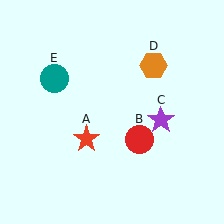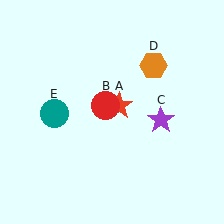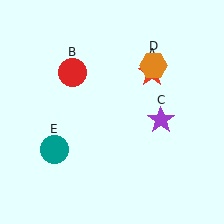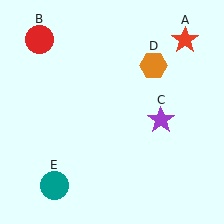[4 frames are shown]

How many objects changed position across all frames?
3 objects changed position: red star (object A), red circle (object B), teal circle (object E).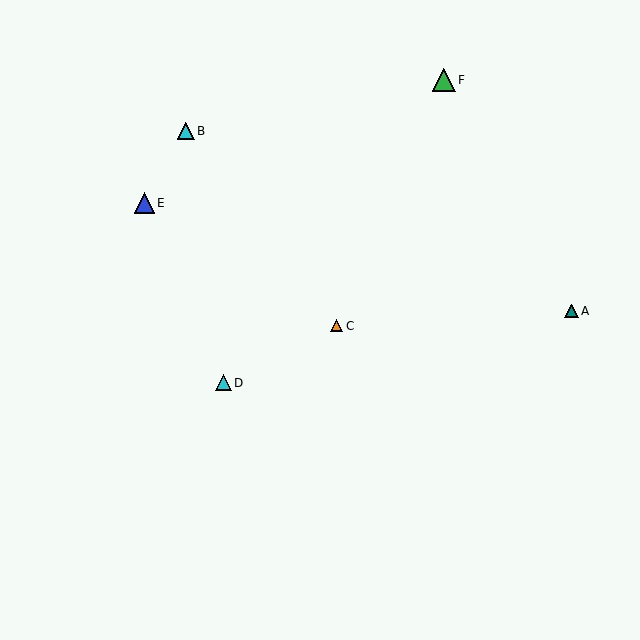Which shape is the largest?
The green triangle (labeled F) is the largest.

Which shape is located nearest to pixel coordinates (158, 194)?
The blue triangle (labeled E) at (144, 203) is nearest to that location.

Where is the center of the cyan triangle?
The center of the cyan triangle is at (224, 383).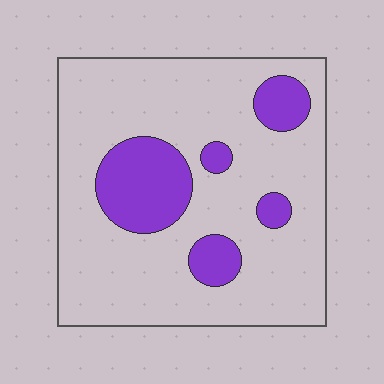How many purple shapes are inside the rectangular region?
5.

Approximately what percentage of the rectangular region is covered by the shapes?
Approximately 20%.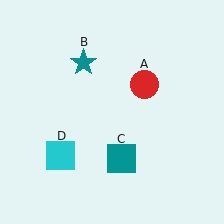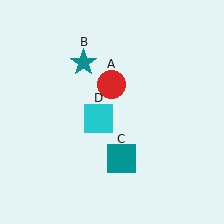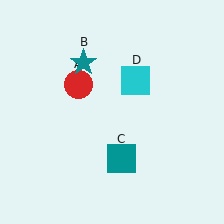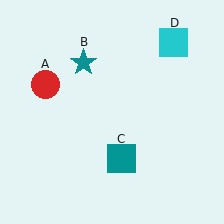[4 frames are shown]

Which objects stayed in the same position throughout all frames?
Teal star (object B) and teal square (object C) remained stationary.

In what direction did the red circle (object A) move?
The red circle (object A) moved left.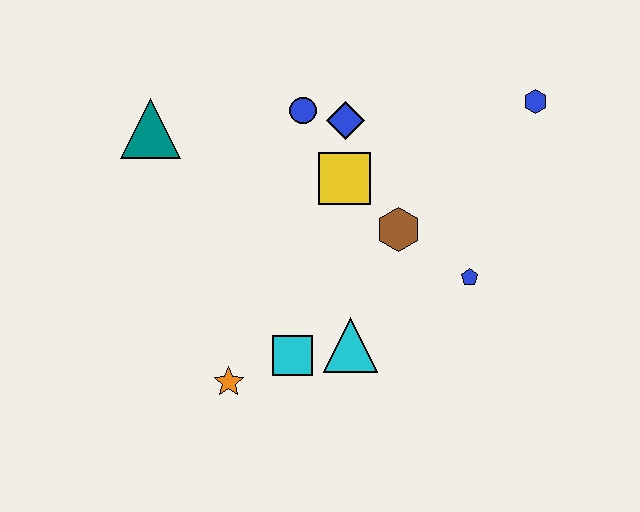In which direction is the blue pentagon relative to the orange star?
The blue pentagon is to the right of the orange star.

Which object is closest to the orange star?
The cyan square is closest to the orange star.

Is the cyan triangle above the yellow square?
No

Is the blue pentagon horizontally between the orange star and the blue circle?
No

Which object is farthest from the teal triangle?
The blue hexagon is farthest from the teal triangle.